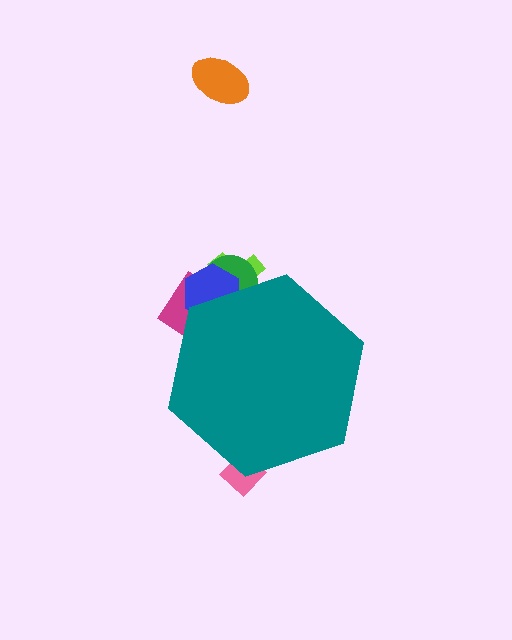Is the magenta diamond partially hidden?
Yes, the magenta diamond is partially hidden behind the teal hexagon.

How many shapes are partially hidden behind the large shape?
5 shapes are partially hidden.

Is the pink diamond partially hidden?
Yes, the pink diamond is partially hidden behind the teal hexagon.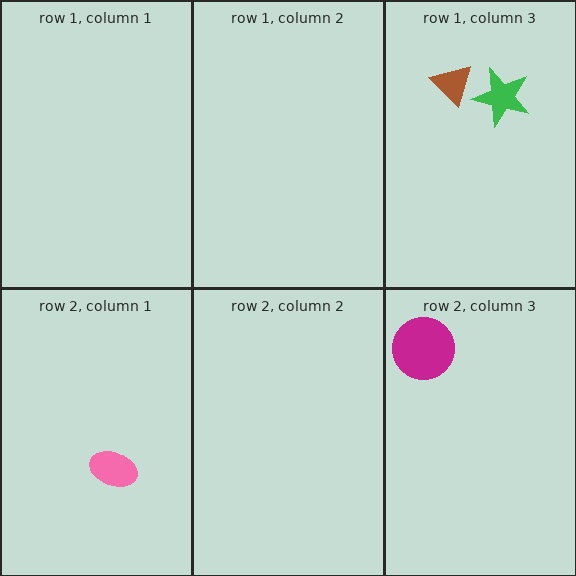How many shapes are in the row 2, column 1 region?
1.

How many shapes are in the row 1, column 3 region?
2.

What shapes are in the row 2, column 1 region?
The pink ellipse.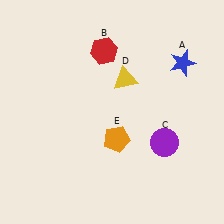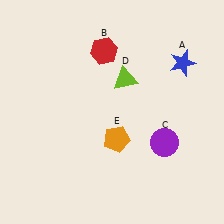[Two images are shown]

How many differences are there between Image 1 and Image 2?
There is 1 difference between the two images.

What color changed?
The triangle (D) changed from yellow in Image 1 to lime in Image 2.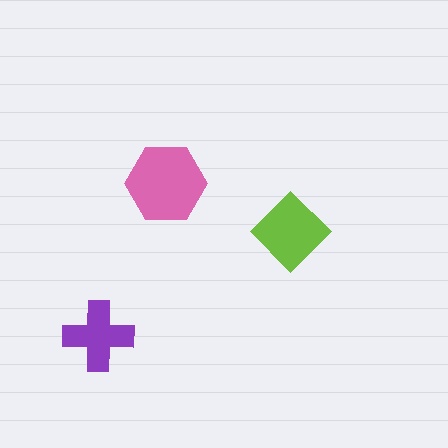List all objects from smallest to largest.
The purple cross, the lime diamond, the pink hexagon.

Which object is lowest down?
The purple cross is bottommost.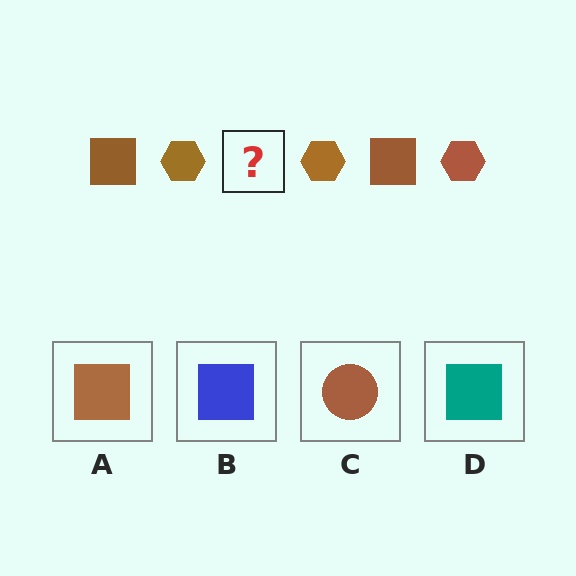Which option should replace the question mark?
Option A.